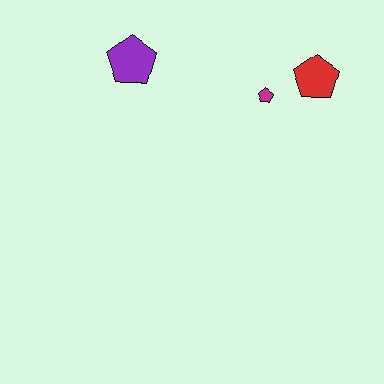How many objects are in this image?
There are 3 objects.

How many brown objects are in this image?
There are no brown objects.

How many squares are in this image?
There are no squares.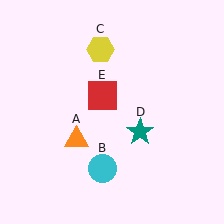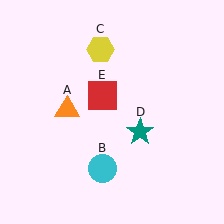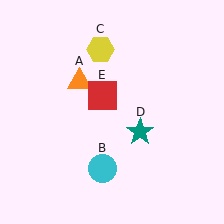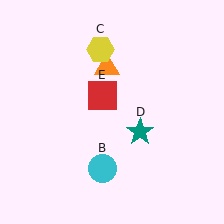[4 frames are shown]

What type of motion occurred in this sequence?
The orange triangle (object A) rotated clockwise around the center of the scene.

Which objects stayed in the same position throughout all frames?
Cyan circle (object B) and yellow hexagon (object C) and teal star (object D) and red square (object E) remained stationary.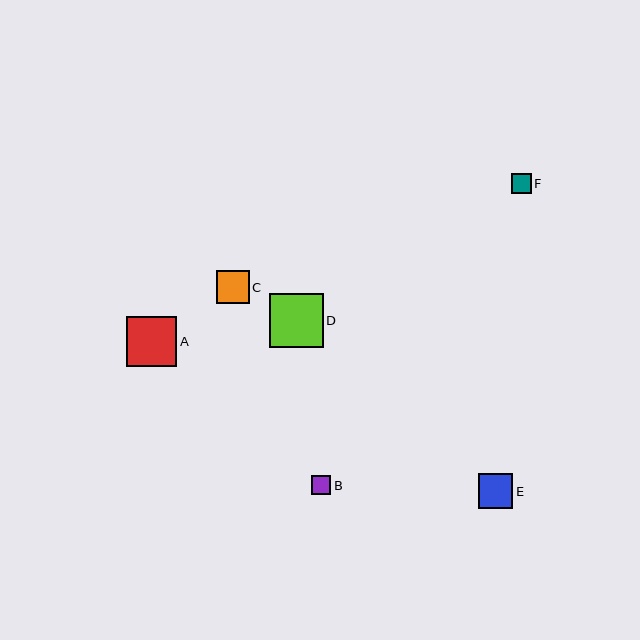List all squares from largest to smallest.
From largest to smallest: D, A, E, C, F, B.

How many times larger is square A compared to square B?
Square A is approximately 2.7 times the size of square B.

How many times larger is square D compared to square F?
Square D is approximately 2.7 times the size of square F.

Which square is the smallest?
Square B is the smallest with a size of approximately 19 pixels.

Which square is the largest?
Square D is the largest with a size of approximately 54 pixels.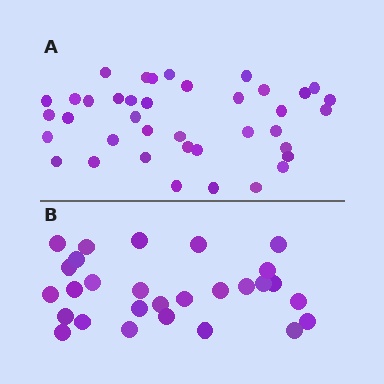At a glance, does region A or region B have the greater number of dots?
Region A (the top region) has more dots.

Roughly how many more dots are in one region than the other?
Region A has roughly 12 or so more dots than region B.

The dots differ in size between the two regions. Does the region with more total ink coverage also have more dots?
No. Region B has more total ink coverage because its dots are larger, but region A actually contains more individual dots. Total area can be misleading — the number of items is what matters here.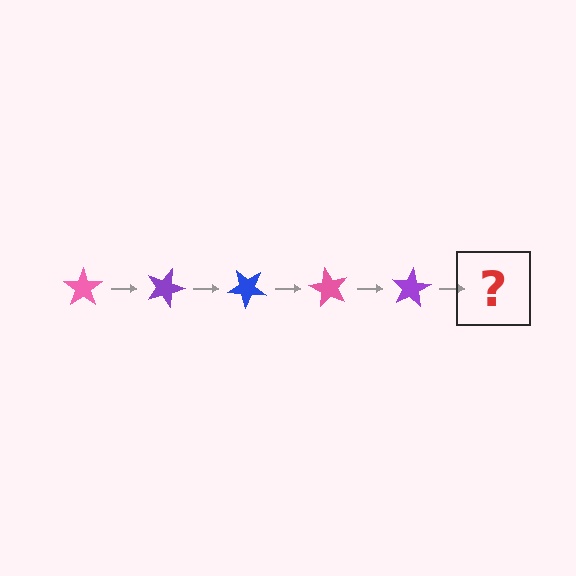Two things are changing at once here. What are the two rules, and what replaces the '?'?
The two rules are that it rotates 20 degrees each step and the color cycles through pink, purple, and blue. The '?' should be a blue star, rotated 100 degrees from the start.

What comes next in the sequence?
The next element should be a blue star, rotated 100 degrees from the start.